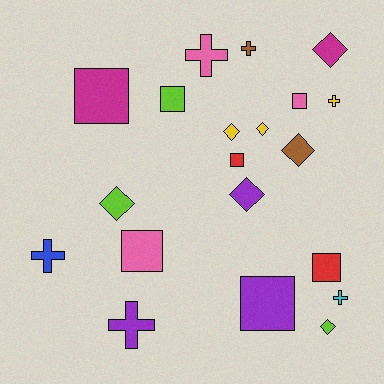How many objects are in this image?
There are 20 objects.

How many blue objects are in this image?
There is 1 blue object.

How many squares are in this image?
There are 7 squares.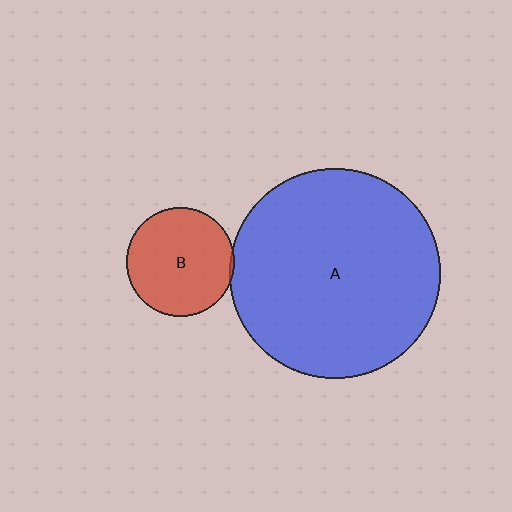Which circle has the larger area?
Circle A (blue).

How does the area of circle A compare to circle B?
Approximately 3.7 times.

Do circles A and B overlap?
Yes.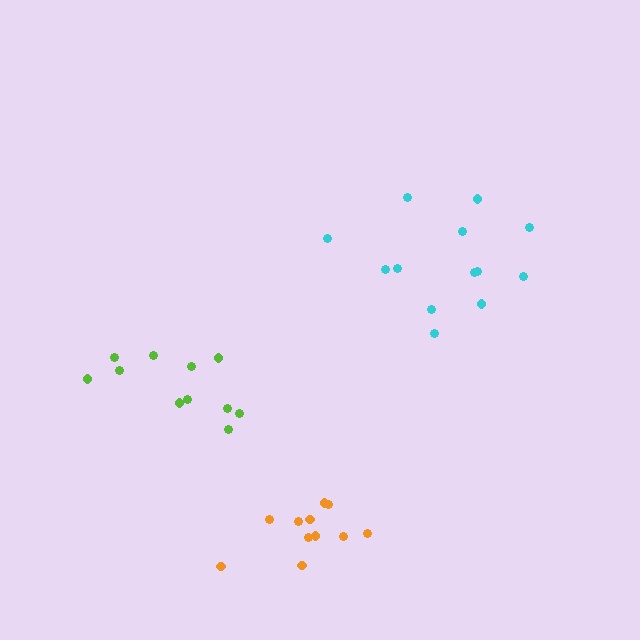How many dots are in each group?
Group 1: 13 dots, Group 2: 11 dots, Group 3: 11 dots (35 total).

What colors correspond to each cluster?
The clusters are colored: cyan, lime, orange.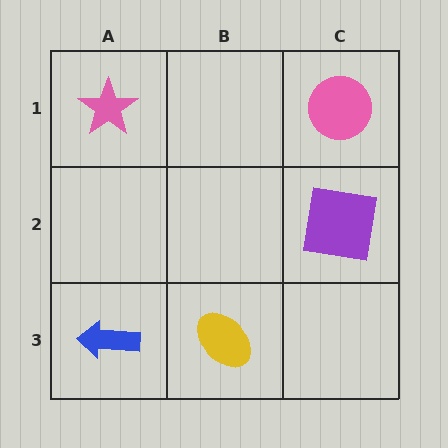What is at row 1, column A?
A pink star.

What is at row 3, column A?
A blue arrow.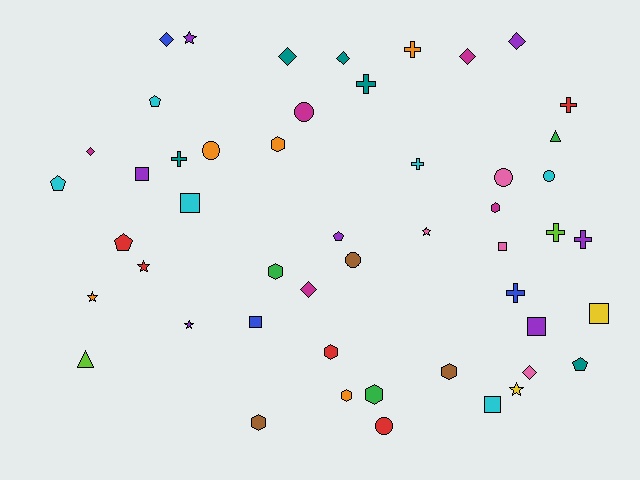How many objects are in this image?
There are 50 objects.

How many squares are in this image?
There are 7 squares.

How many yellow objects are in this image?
There are 2 yellow objects.